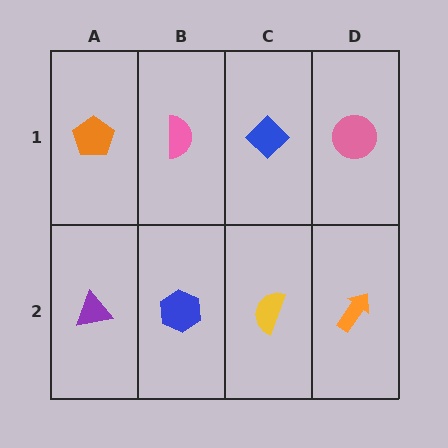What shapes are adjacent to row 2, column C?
A blue diamond (row 1, column C), a blue hexagon (row 2, column B), an orange arrow (row 2, column D).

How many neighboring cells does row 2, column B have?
3.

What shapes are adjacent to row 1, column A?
A purple triangle (row 2, column A), a pink semicircle (row 1, column B).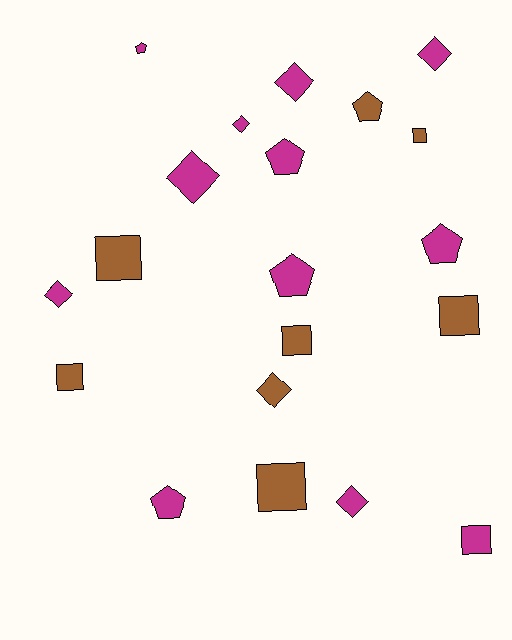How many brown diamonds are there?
There is 1 brown diamond.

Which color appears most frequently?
Magenta, with 12 objects.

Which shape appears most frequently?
Square, with 7 objects.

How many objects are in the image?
There are 20 objects.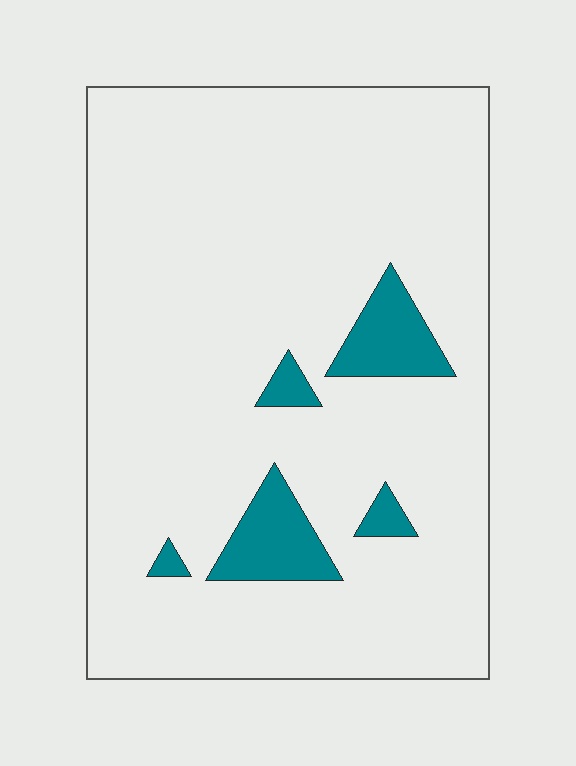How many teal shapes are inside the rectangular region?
5.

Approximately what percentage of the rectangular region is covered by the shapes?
Approximately 10%.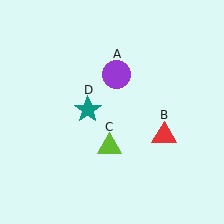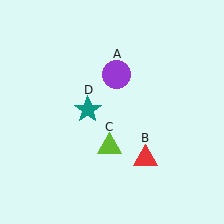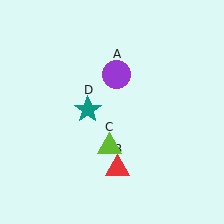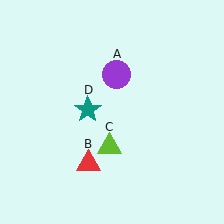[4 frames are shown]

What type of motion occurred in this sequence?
The red triangle (object B) rotated clockwise around the center of the scene.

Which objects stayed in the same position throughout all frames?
Purple circle (object A) and lime triangle (object C) and teal star (object D) remained stationary.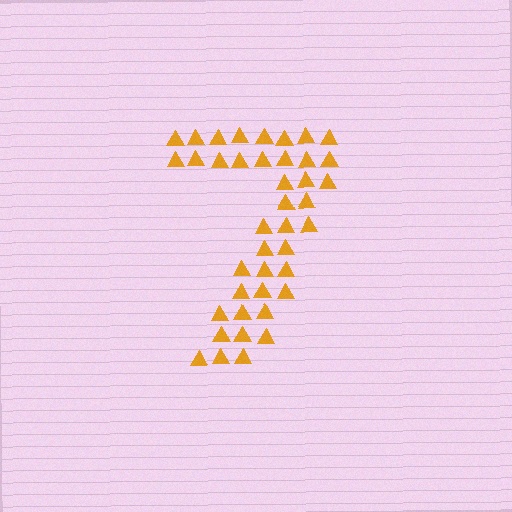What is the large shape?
The large shape is the digit 7.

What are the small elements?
The small elements are triangles.